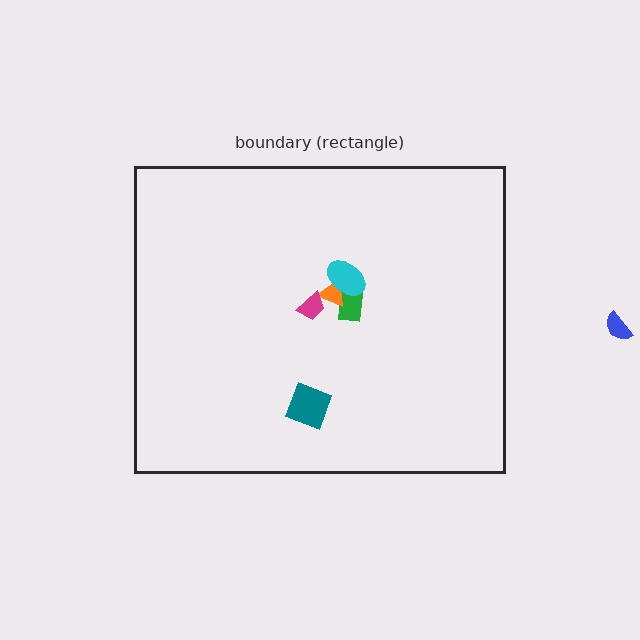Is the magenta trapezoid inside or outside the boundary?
Inside.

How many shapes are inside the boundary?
5 inside, 1 outside.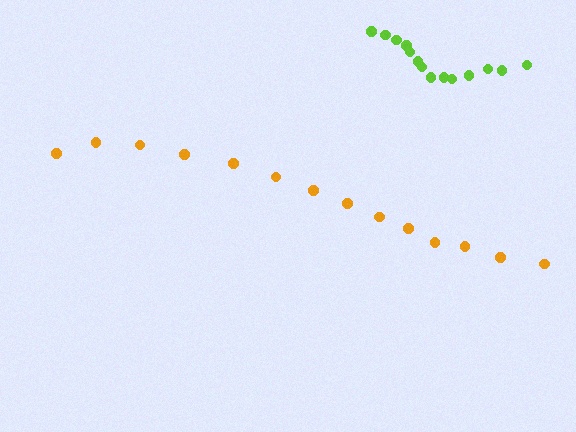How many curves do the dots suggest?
There are 2 distinct paths.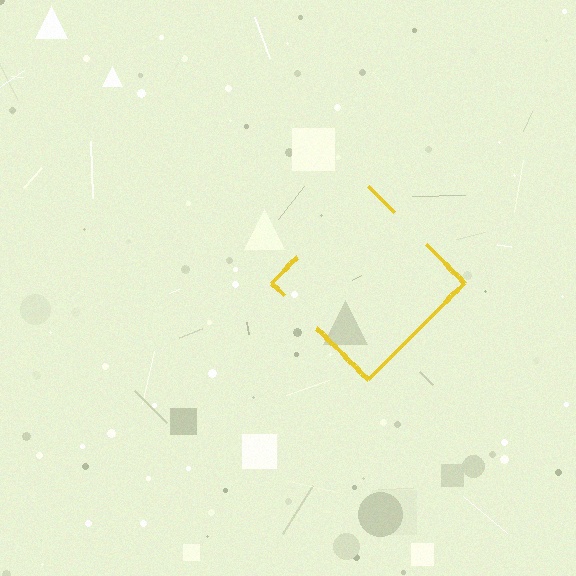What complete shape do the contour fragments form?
The contour fragments form a diamond.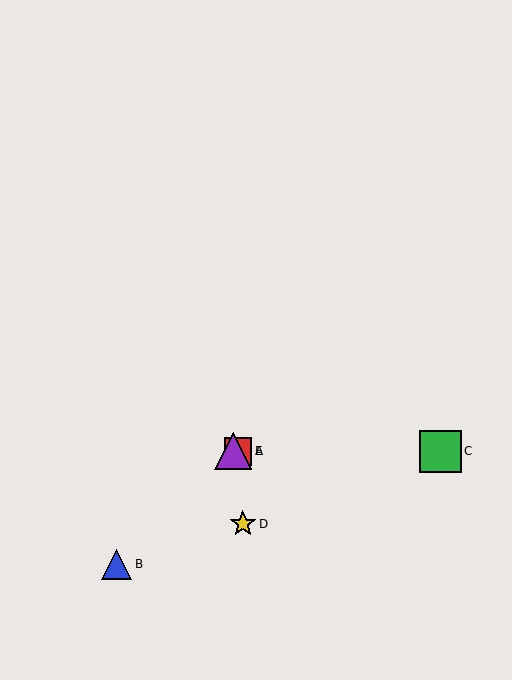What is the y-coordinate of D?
Object D is at y≈524.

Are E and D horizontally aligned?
No, E is at y≈451 and D is at y≈524.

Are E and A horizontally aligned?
Yes, both are at y≈451.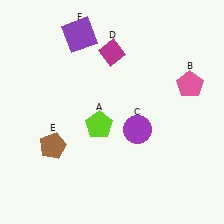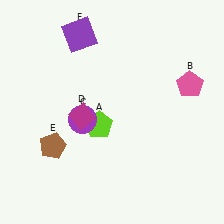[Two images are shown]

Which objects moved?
The objects that moved are: the purple circle (C), the magenta diamond (D).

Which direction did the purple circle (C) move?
The purple circle (C) moved left.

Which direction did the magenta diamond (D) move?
The magenta diamond (D) moved down.